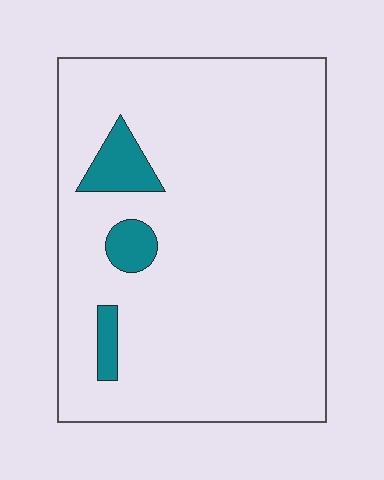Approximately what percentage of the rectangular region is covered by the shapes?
Approximately 10%.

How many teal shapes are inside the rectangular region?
3.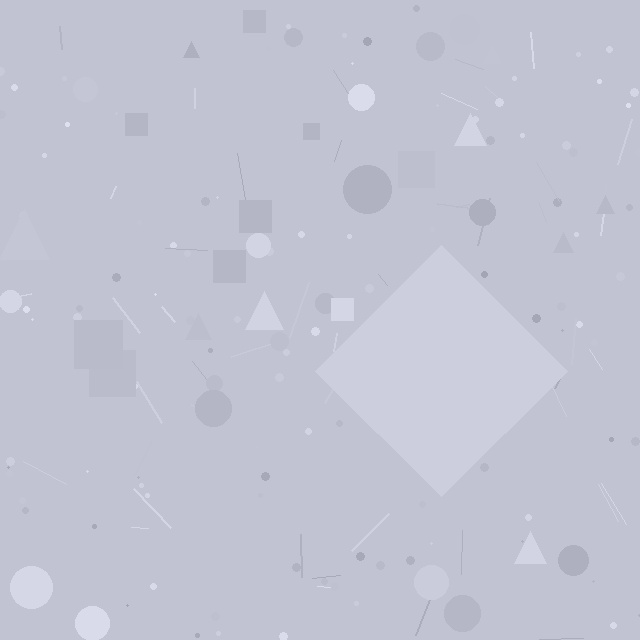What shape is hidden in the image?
A diamond is hidden in the image.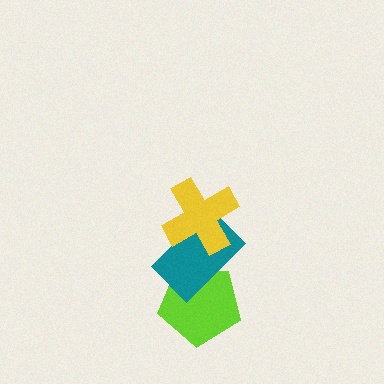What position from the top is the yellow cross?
The yellow cross is 1st from the top.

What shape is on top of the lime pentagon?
The teal rectangle is on top of the lime pentagon.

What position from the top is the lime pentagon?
The lime pentagon is 3rd from the top.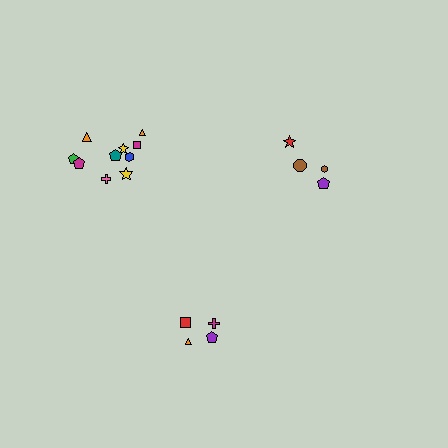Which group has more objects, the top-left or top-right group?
The top-left group.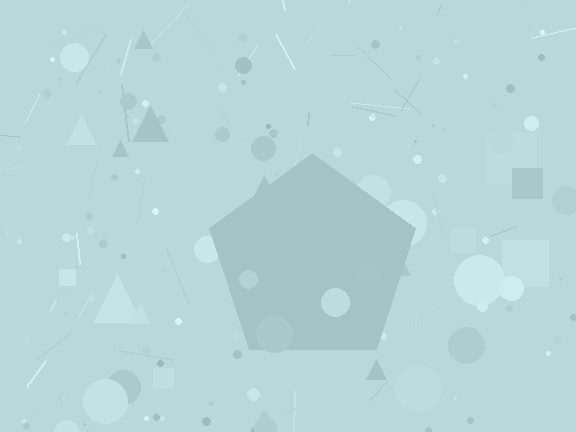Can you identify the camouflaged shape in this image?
The camouflaged shape is a pentagon.